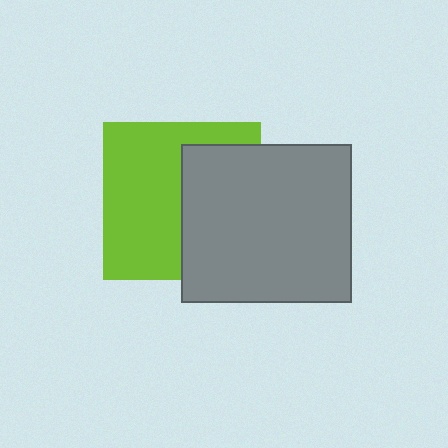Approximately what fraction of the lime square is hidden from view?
Roughly 44% of the lime square is hidden behind the gray rectangle.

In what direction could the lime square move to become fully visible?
The lime square could move left. That would shift it out from behind the gray rectangle entirely.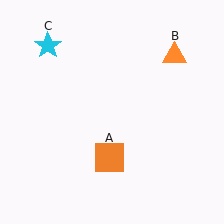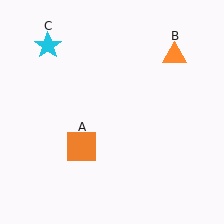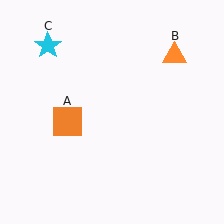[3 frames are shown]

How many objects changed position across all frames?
1 object changed position: orange square (object A).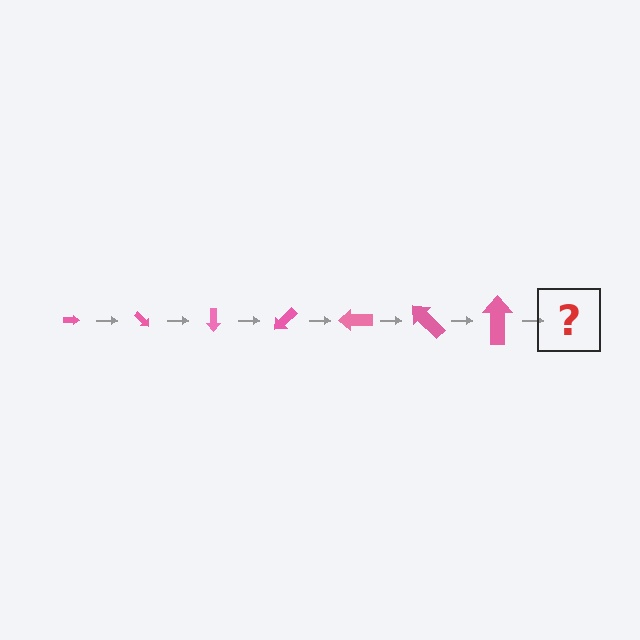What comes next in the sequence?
The next element should be an arrow, larger than the previous one and rotated 315 degrees from the start.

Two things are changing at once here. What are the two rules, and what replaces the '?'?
The two rules are that the arrow grows larger each step and it rotates 45 degrees each step. The '?' should be an arrow, larger than the previous one and rotated 315 degrees from the start.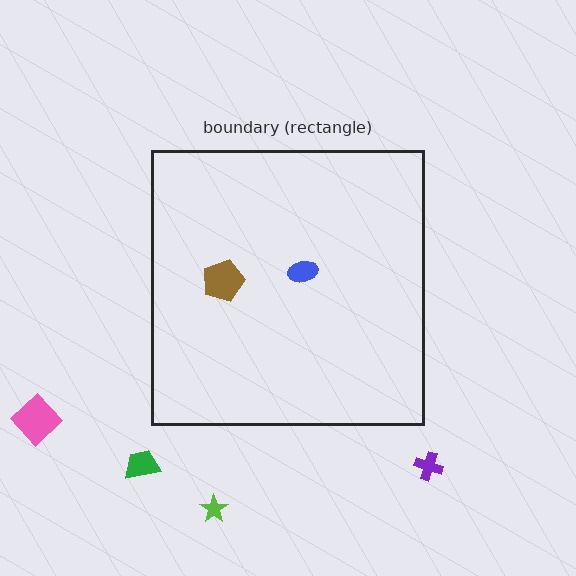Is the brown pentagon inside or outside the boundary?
Inside.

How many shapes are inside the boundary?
2 inside, 4 outside.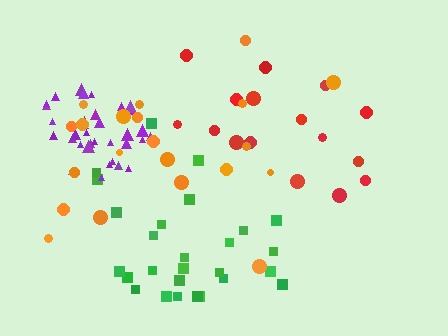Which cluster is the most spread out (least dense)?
Orange.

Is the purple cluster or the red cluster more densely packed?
Purple.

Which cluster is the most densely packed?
Purple.